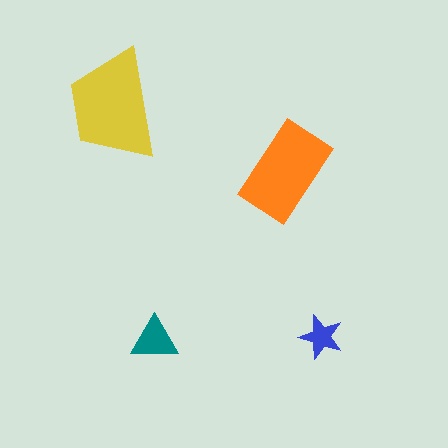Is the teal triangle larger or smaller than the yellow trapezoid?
Smaller.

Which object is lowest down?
The teal triangle is bottommost.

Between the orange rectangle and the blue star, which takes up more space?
The orange rectangle.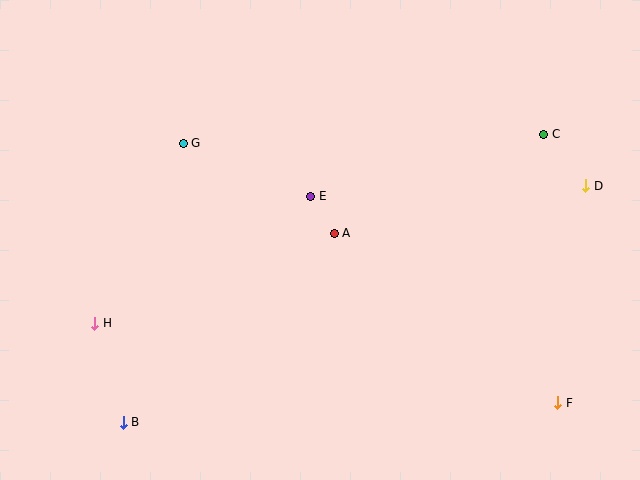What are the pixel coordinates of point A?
Point A is at (334, 233).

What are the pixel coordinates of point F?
Point F is at (558, 403).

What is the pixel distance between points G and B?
The distance between G and B is 285 pixels.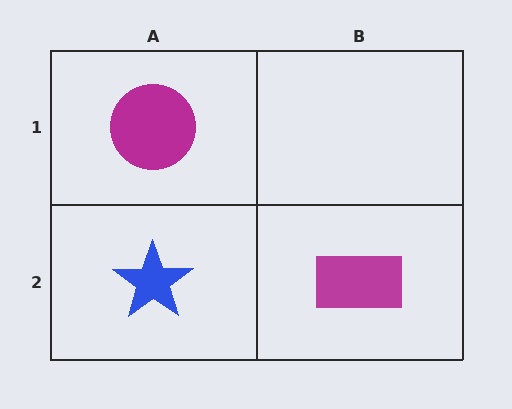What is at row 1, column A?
A magenta circle.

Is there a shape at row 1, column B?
No, that cell is empty.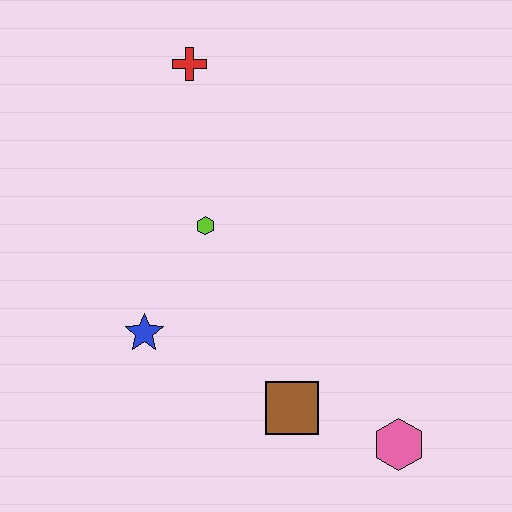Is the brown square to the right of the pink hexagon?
No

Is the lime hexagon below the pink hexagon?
No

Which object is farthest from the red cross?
The pink hexagon is farthest from the red cross.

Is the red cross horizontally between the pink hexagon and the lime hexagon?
No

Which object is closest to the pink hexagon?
The brown square is closest to the pink hexagon.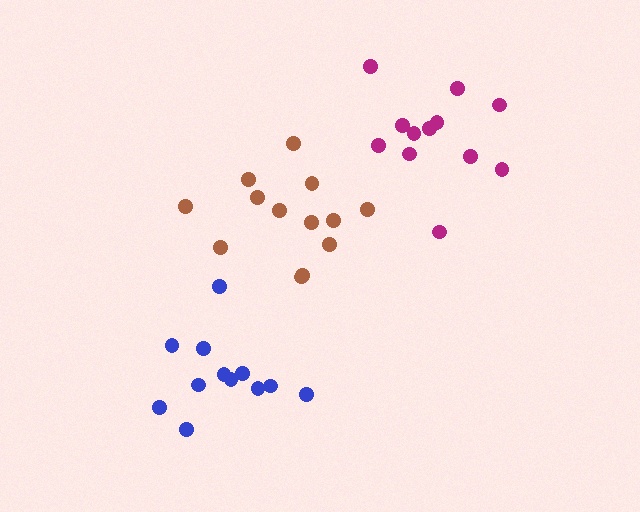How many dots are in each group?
Group 1: 13 dots, Group 2: 12 dots, Group 3: 12 dots (37 total).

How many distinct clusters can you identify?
There are 3 distinct clusters.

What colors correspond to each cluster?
The clusters are colored: brown, blue, magenta.